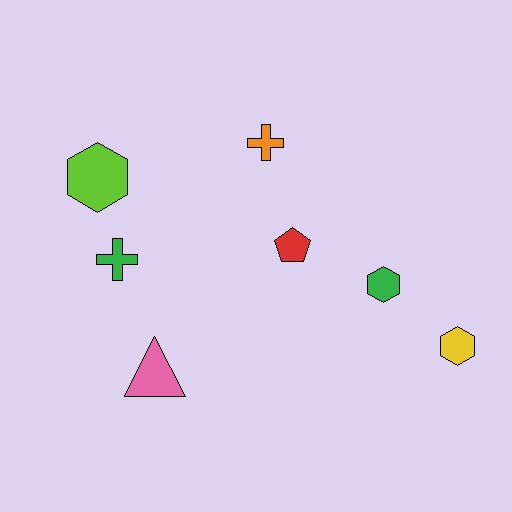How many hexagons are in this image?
There are 3 hexagons.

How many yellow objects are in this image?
There is 1 yellow object.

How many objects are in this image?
There are 7 objects.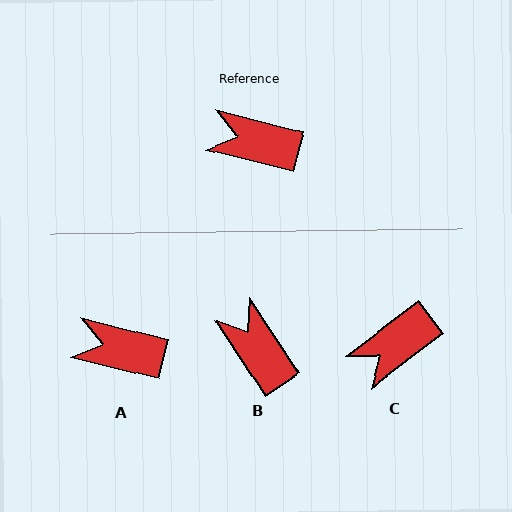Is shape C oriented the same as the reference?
No, it is off by about 51 degrees.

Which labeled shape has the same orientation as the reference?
A.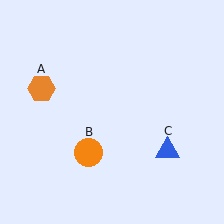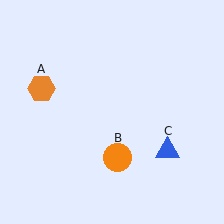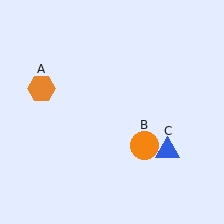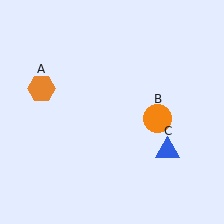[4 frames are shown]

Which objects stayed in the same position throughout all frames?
Orange hexagon (object A) and blue triangle (object C) remained stationary.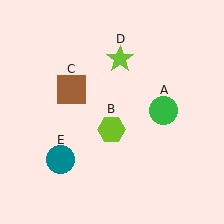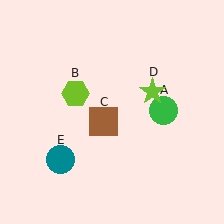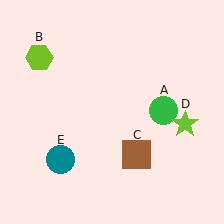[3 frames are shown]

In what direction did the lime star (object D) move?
The lime star (object D) moved down and to the right.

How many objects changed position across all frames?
3 objects changed position: lime hexagon (object B), brown square (object C), lime star (object D).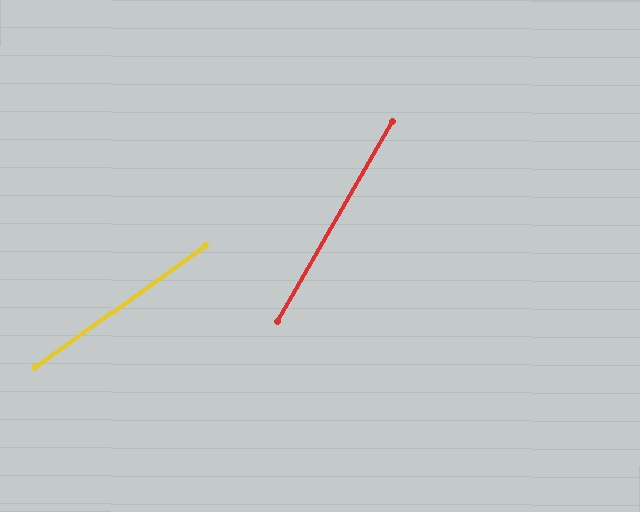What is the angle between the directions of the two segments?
Approximately 24 degrees.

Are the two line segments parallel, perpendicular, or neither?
Neither parallel nor perpendicular — they differ by about 24°.